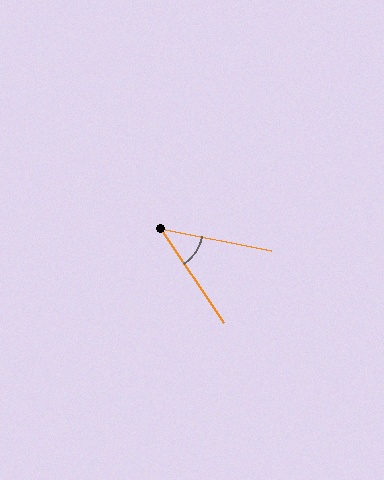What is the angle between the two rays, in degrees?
Approximately 45 degrees.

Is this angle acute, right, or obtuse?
It is acute.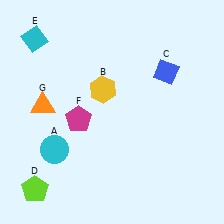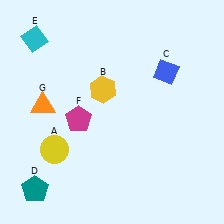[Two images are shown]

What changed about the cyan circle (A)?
In Image 1, A is cyan. In Image 2, it changed to yellow.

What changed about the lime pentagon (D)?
In Image 1, D is lime. In Image 2, it changed to teal.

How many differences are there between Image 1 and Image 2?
There are 2 differences between the two images.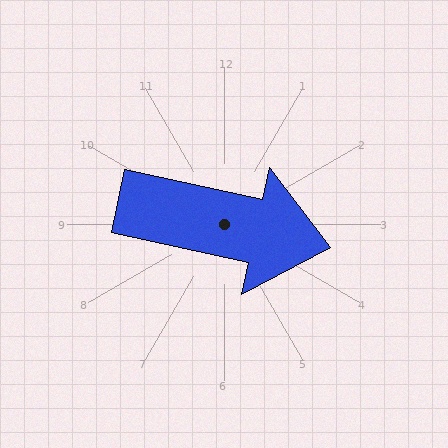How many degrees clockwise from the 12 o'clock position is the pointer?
Approximately 102 degrees.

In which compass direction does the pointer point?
East.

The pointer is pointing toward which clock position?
Roughly 3 o'clock.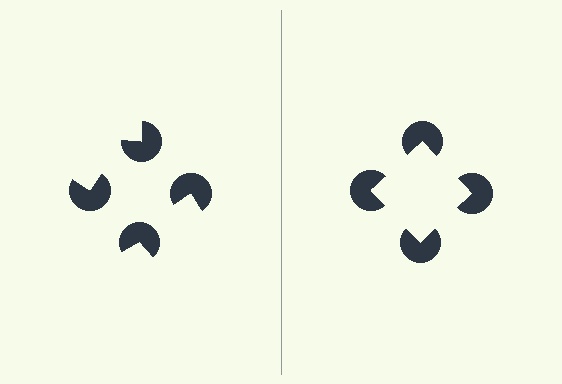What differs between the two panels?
The pac-man discs are positioned identically on both sides; only the wedge orientations differ. On the right they align to a square; on the left they are misaligned.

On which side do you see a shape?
An illusory square appears on the right side. On the left side the wedge cuts are rotated, so no coherent shape forms.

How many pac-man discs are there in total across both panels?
8 — 4 on each side.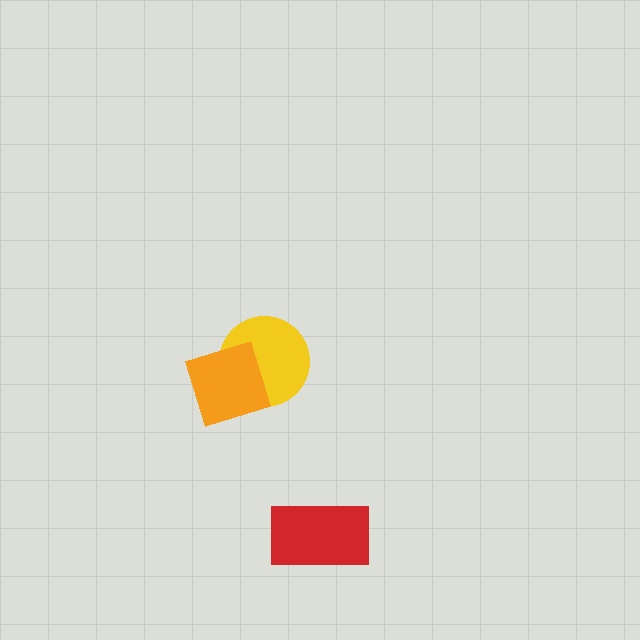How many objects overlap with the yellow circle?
1 object overlaps with the yellow circle.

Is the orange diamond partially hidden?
No, no other shape covers it.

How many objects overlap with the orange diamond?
1 object overlaps with the orange diamond.